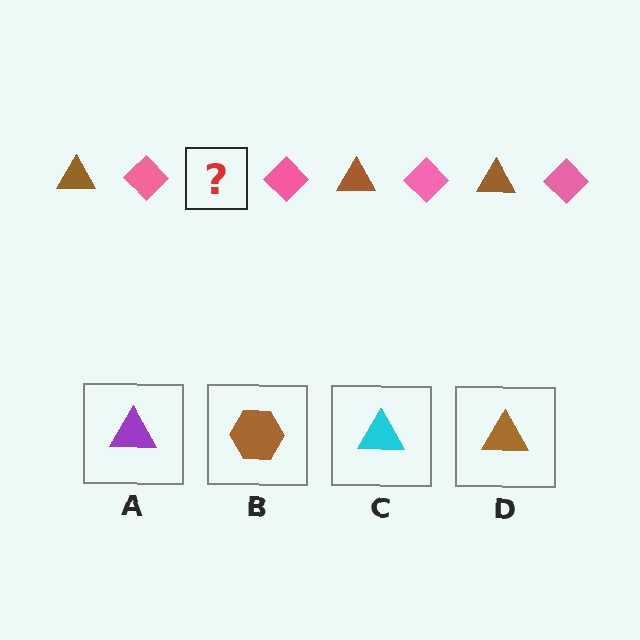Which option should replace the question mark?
Option D.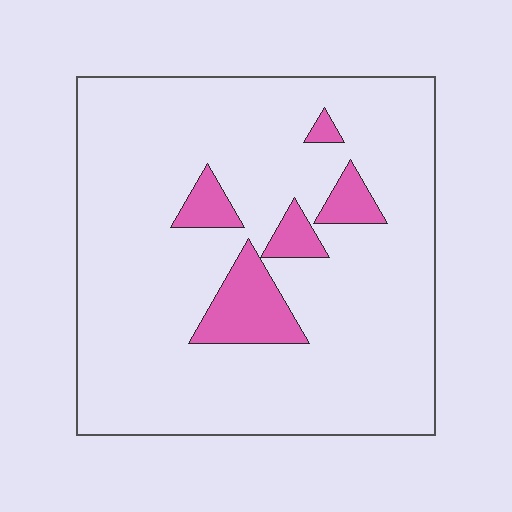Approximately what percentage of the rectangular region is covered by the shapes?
Approximately 10%.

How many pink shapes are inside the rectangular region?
5.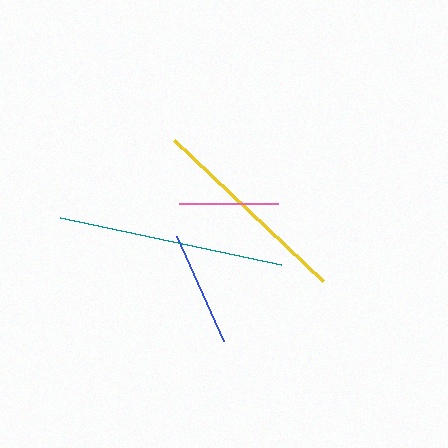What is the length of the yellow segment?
The yellow segment is approximately 206 pixels long.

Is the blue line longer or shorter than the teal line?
The teal line is longer than the blue line.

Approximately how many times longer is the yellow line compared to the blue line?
The yellow line is approximately 1.8 times the length of the blue line.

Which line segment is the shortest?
The pink line is the shortest at approximately 99 pixels.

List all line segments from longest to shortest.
From longest to shortest: teal, yellow, blue, pink.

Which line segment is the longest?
The teal line is the longest at approximately 226 pixels.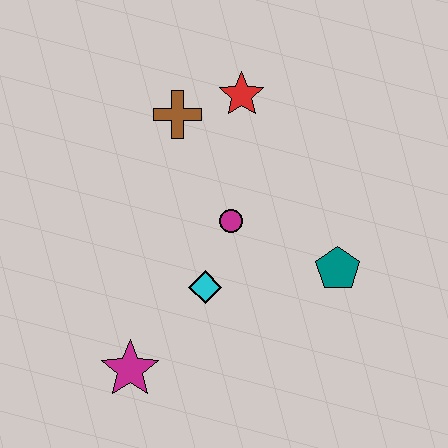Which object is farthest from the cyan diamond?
The red star is farthest from the cyan diamond.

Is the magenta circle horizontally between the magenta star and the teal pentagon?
Yes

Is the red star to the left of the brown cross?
No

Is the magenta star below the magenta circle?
Yes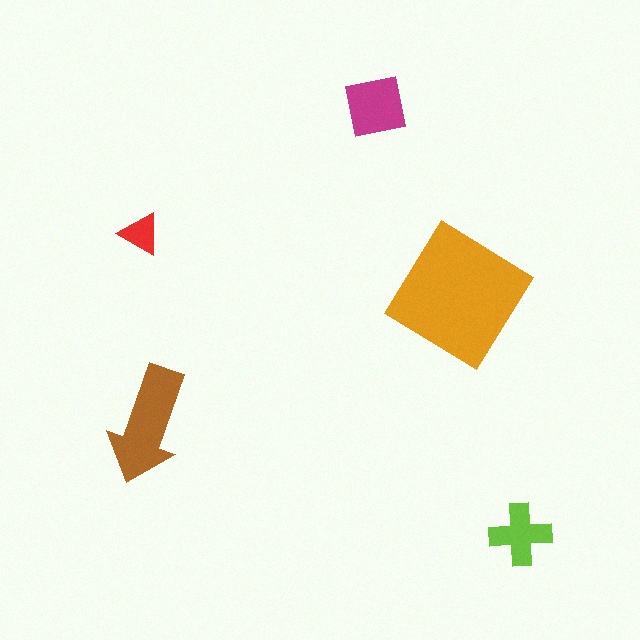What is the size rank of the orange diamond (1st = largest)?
1st.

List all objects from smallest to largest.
The red triangle, the lime cross, the magenta square, the brown arrow, the orange diamond.